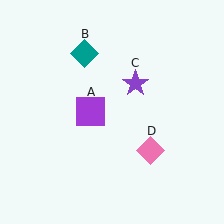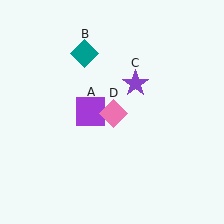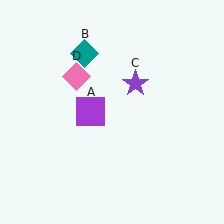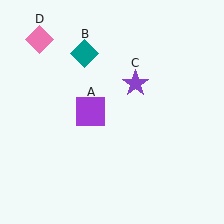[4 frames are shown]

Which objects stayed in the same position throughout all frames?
Purple square (object A) and teal diamond (object B) and purple star (object C) remained stationary.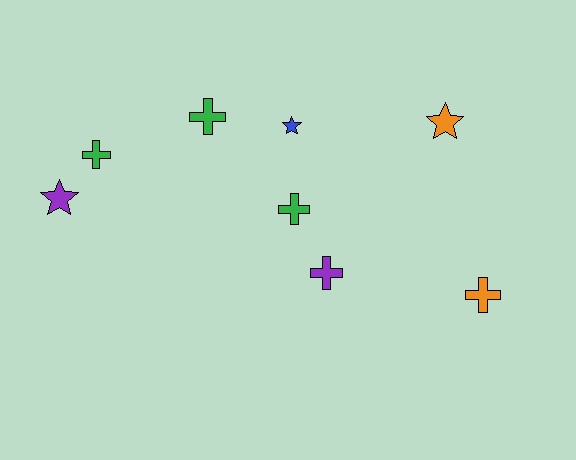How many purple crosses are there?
There is 1 purple cross.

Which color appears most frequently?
Green, with 3 objects.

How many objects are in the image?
There are 8 objects.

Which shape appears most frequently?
Cross, with 5 objects.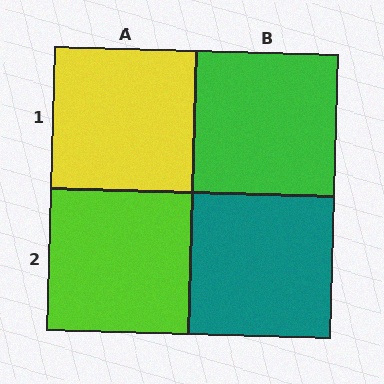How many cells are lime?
1 cell is lime.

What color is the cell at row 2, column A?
Lime.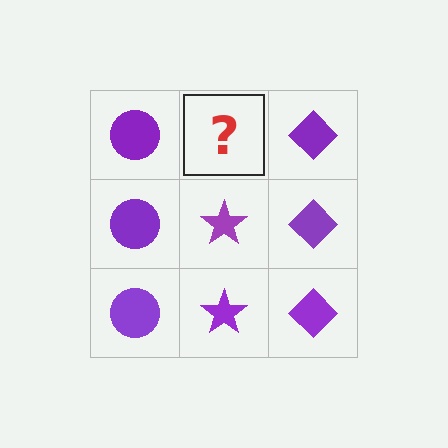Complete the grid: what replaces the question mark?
The question mark should be replaced with a purple star.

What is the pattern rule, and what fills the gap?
The rule is that each column has a consistent shape. The gap should be filled with a purple star.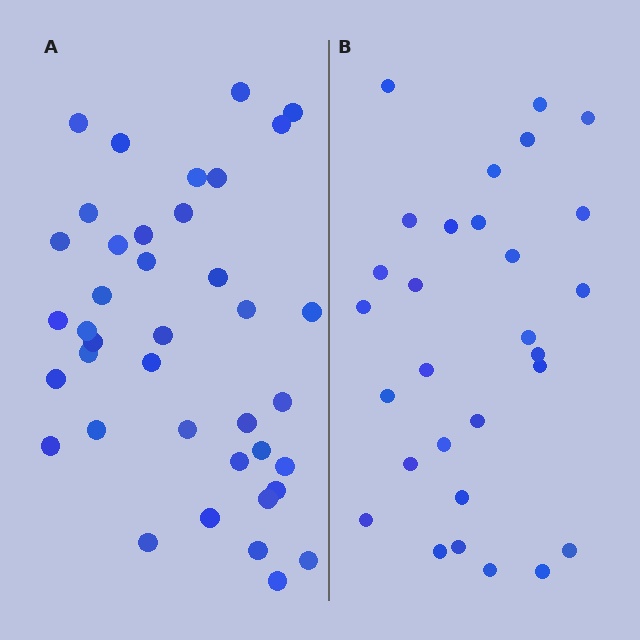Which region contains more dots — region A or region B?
Region A (the left region) has more dots.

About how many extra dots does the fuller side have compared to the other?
Region A has roughly 10 or so more dots than region B.